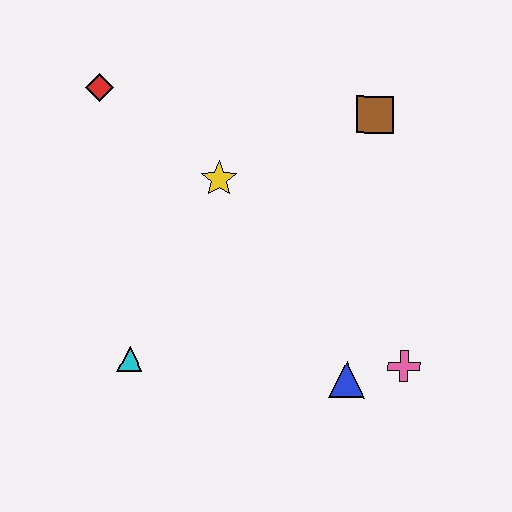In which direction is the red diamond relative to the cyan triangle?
The red diamond is above the cyan triangle.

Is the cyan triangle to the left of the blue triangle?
Yes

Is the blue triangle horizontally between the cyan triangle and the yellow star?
No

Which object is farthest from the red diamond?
The pink cross is farthest from the red diamond.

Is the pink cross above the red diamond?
No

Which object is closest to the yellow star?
The red diamond is closest to the yellow star.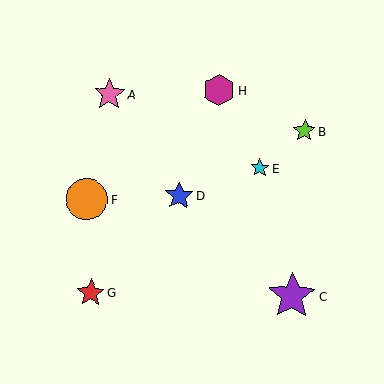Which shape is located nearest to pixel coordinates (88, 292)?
The red star (labeled G) at (91, 293) is nearest to that location.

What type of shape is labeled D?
Shape D is a blue star.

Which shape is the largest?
The purple star (labeled C) is the largest.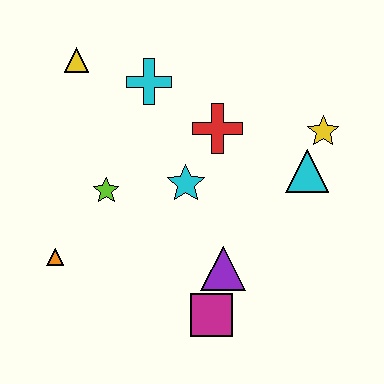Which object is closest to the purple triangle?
The magenta square is closest to the purple triangle.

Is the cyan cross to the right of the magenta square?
No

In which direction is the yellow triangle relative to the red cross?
The yellow triangle is to the left of the red cross.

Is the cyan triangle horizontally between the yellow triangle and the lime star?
No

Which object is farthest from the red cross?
The orange triangle is farthest from the red cross.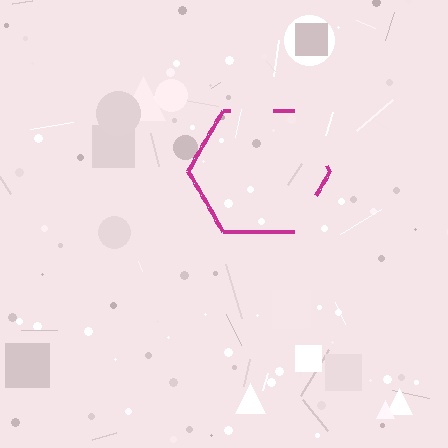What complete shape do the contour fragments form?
The contour fragments form a hexagon.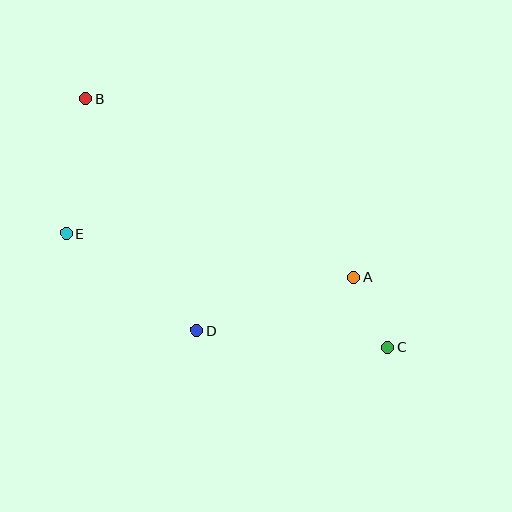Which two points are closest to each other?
Points A and C are closest to each other.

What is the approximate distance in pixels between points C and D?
The distance between C and D is approximately 192 pixels.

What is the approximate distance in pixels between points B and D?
The distance between B and D is approximately 257 pixels.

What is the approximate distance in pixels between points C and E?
The distance between C and E is approximately 341 pixels.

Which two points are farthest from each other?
Points B and C are farthest from each other.